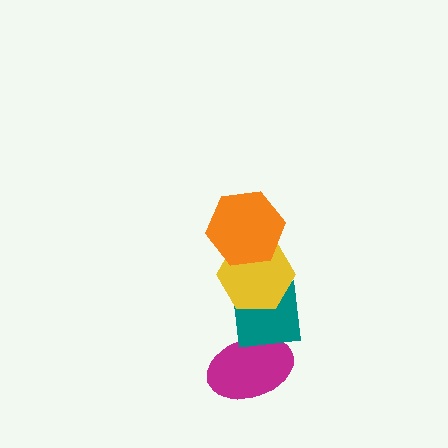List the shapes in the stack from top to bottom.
From top to bottom: the orange hexagon, the yellow hexagon, the teal square, the magenta ellipse.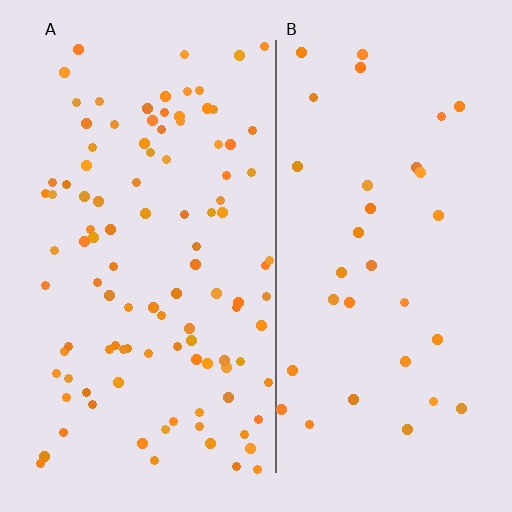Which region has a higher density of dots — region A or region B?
A (the left).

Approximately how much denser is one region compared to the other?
Approximately 3.2× — region A over region B.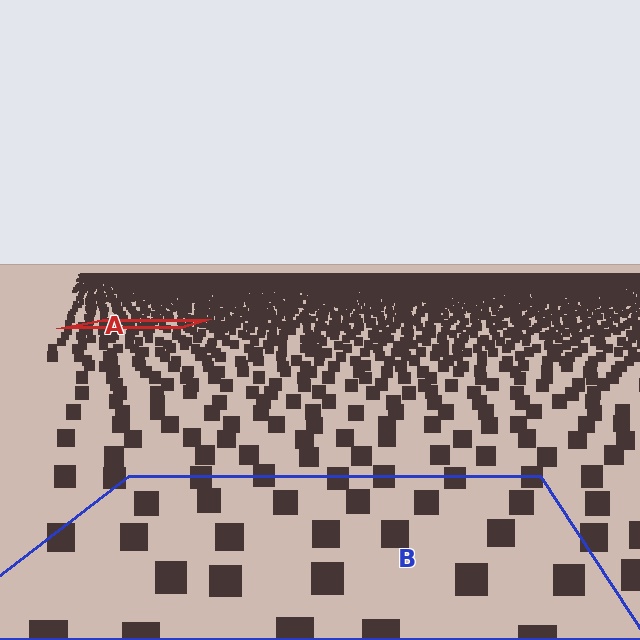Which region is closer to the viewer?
Region B is closer. The texture elements there are larger and more spread out.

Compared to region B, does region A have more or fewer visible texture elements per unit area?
Region A has more texture elements per unit area — they are packed more densely because it is farther away.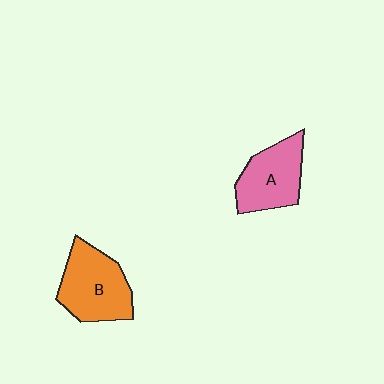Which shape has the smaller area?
Shape A (pink).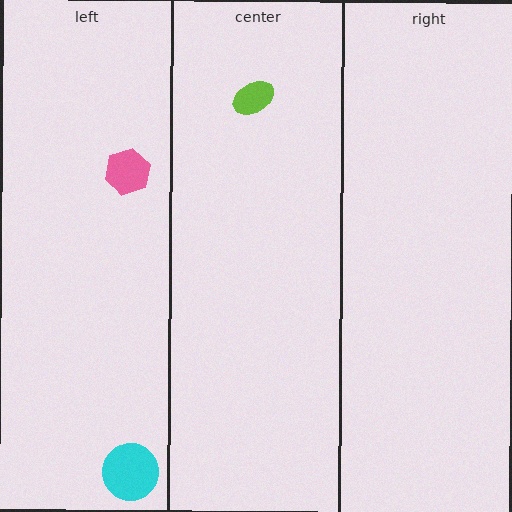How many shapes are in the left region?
2.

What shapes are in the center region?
The lime ellipse.